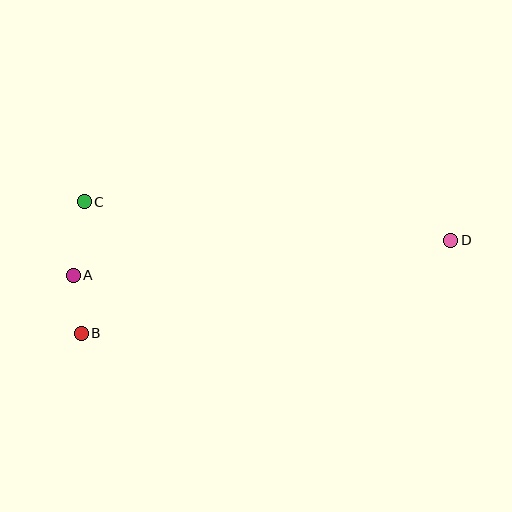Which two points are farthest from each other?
Points B and D are farthest from each other.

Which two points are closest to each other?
Points A and B are closest to each other.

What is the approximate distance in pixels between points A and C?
The distance between A and C is approximately 74 pixels.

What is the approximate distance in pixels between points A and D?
The distance between A and D is approximately 379 pixels.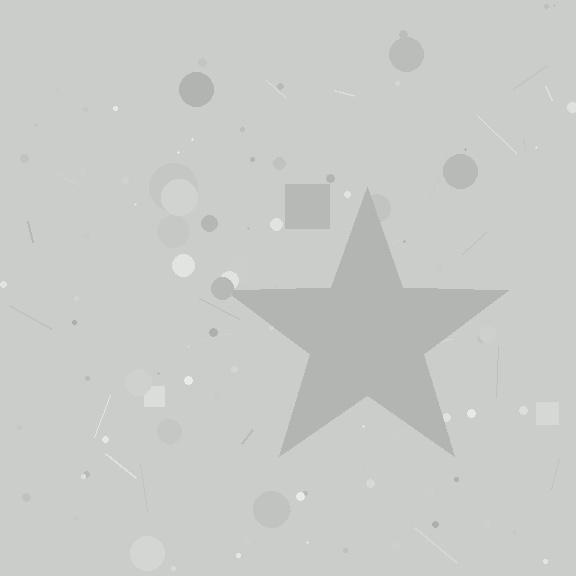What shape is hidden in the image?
A star is hidden in the image.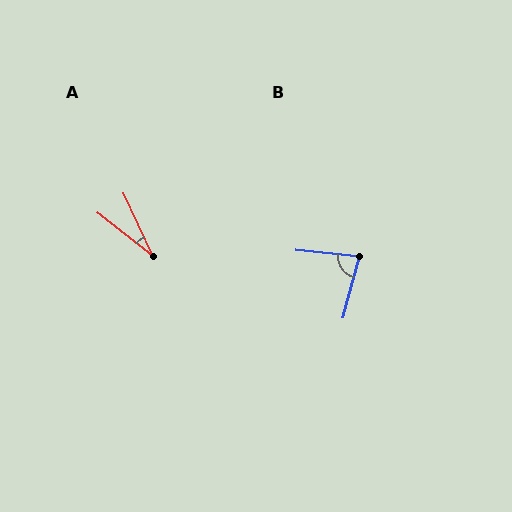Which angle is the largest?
B, at approximately 80 degrees.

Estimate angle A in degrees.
Approximately 27 degrees.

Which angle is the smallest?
A, at approximately 27 degrees.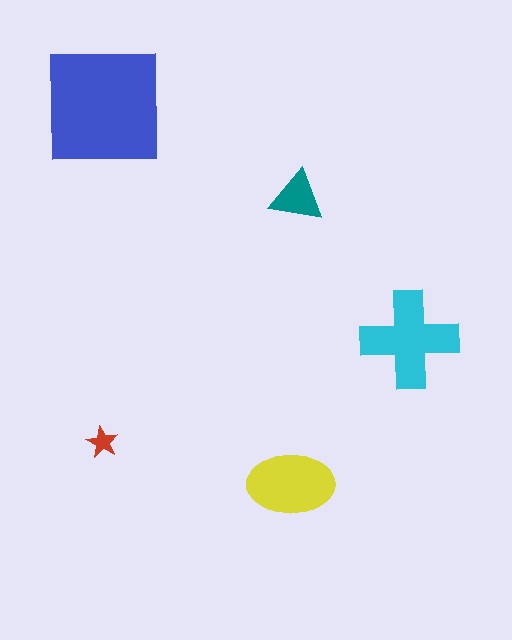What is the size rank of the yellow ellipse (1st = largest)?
3rd.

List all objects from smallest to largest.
The red star, the teal triangle, the yellow ellipse, the cyan cross, the blue square.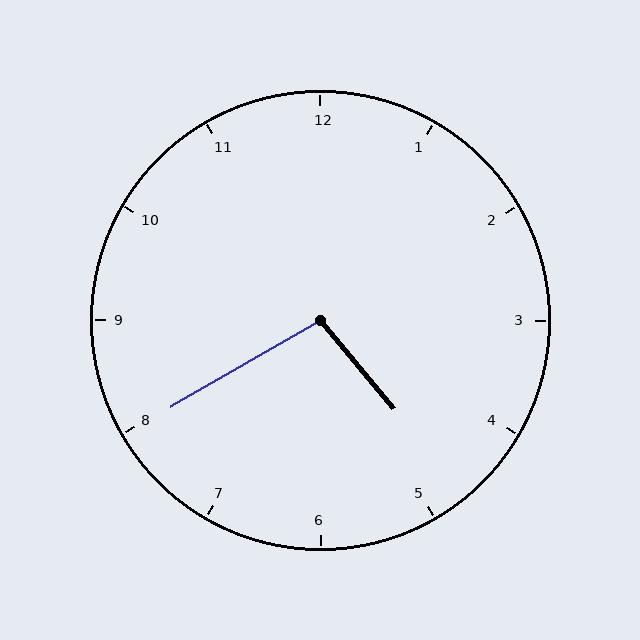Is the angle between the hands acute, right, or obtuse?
It is obtuse.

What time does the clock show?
4:40.